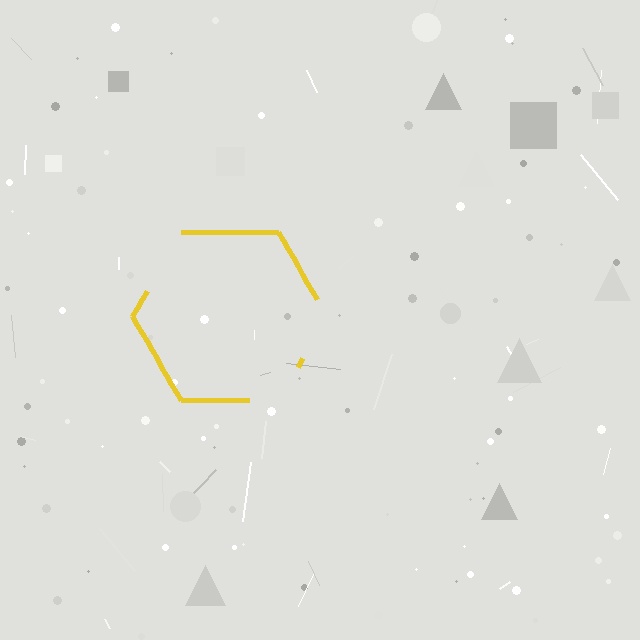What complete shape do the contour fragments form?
The contour fragments form a hexagon.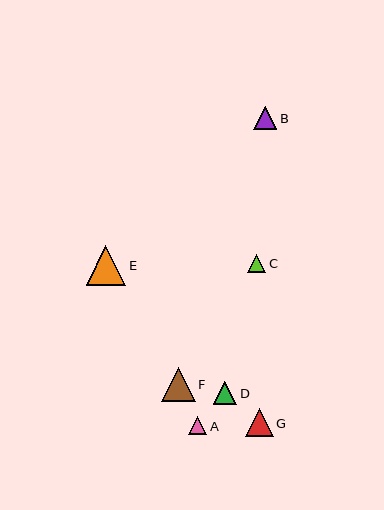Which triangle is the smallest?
Triangle C is the smallest with a size of approximately 18 pixels.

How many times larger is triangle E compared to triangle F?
Triangle E is approximately 1.2 times the size of triangle F.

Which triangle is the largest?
Triangle E is the largest with a size of approximately 40 pixels.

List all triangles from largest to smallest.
From largest to smallest: E, F, G, D, B, A, C.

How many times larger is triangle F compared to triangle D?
Triangle F is approximately 1.4 times the size of triangle D.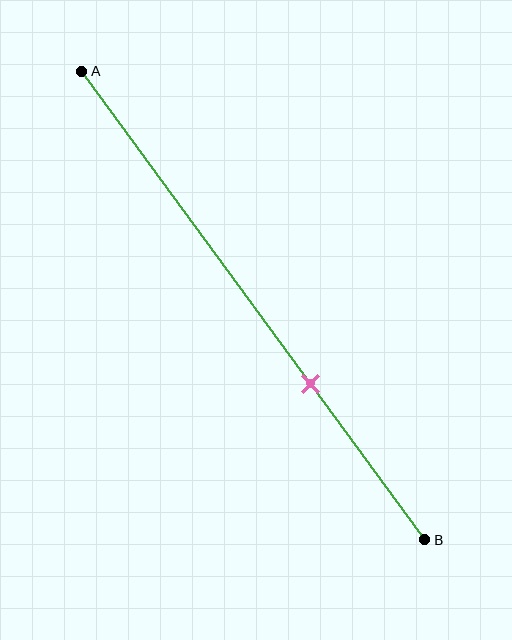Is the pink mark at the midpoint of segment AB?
No, the mark is at about 65% from A, not at the 50% midpoint.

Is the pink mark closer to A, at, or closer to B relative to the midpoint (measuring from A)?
The pink mark is closer to point B than the midpoint of segment AB.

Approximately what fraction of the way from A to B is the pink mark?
The pink mark is approximately 65% of the way from A to B.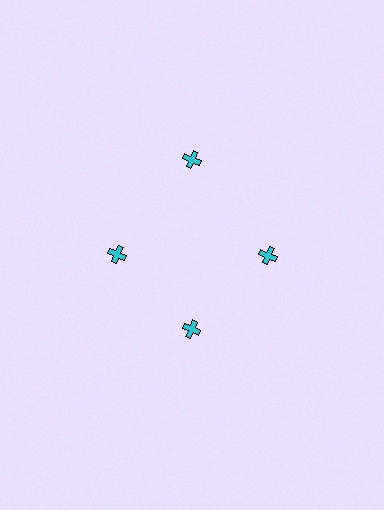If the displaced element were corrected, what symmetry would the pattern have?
It would have 4-fold rotational symmetry — the pattern would map onto itself every 90 degrees.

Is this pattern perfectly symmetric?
No. The 4 cyan crosses are arranged in a ring, but one element near the 12 o'clock position is pushed outward from the center, breaking the 4-fold rotational symmetry.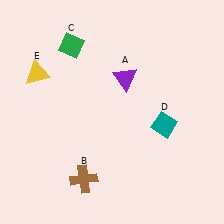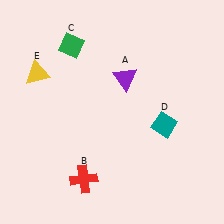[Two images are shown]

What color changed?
The cross (B) changed from brown in Image 1 to red in Image 2.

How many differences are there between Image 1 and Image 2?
There is 1 difference between the two images.